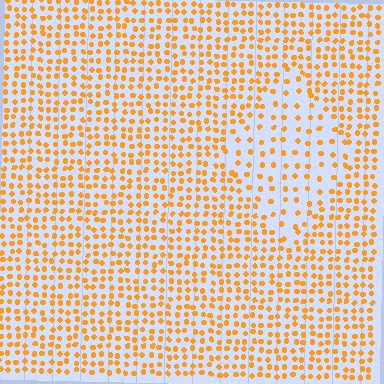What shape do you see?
I see a diamond.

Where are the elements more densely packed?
The elements are more densely packed outside the diamond boundary.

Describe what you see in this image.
The image contains small orange elements arranged at two different densities. A diamond-shaped region is visible where the elements are less densely packed than the surrounding area.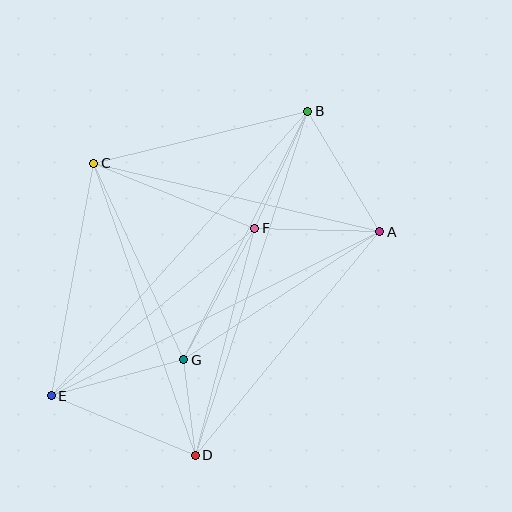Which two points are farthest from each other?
Points B and E are farthest from each other.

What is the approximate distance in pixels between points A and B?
The distance between A and B is approximately 140 pixels.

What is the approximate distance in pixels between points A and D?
The distance between A and D is approximately 290 pixels.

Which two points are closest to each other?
Points D and G are closest to each other.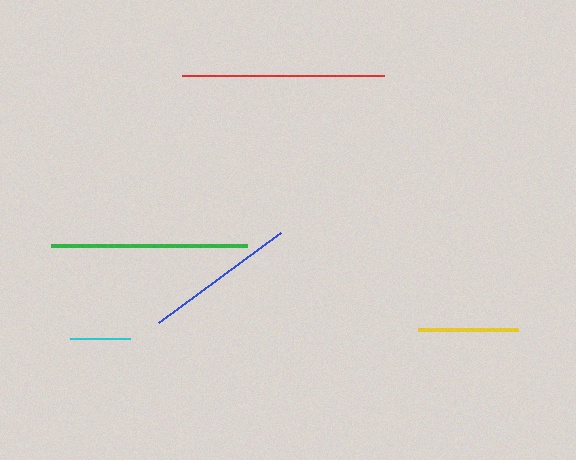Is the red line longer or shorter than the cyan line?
The red line is longer than the cyan line.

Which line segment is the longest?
The red line is the longest at approximately 202 pixels.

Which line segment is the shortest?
The cyan line is the shortest at approximately 61 pixels.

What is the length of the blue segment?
The blue segment is approximately 151 pixels long.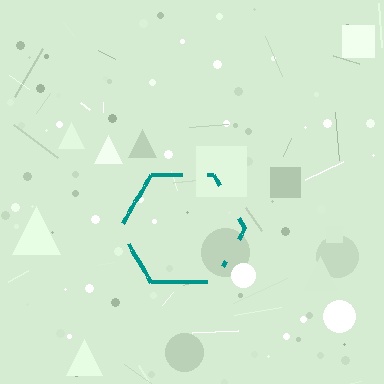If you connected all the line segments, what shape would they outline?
They would outline a hexagon.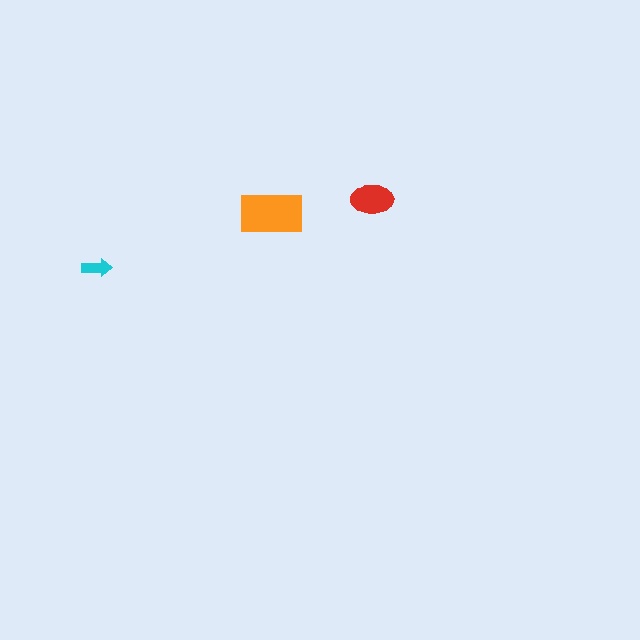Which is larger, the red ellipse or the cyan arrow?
The red ellipse.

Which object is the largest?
The orange rectangle.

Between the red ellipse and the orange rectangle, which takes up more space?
The orange rectangle.